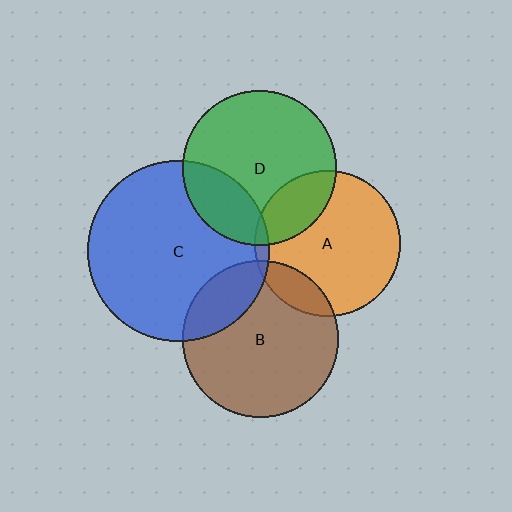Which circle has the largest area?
Circle C (blue).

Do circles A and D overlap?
Yes.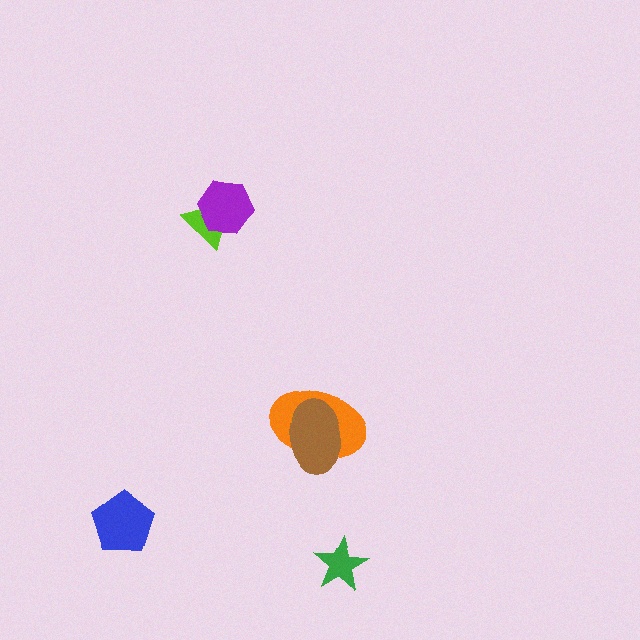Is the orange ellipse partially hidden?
Yes, it is partially covered by another shape.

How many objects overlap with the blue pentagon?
0 objects overlap with the blue pentagon.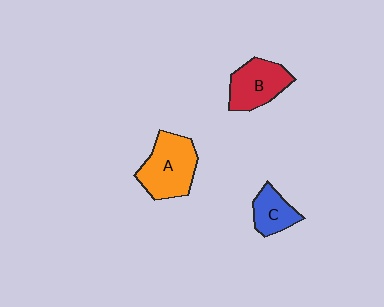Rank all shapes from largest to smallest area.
From largest to smallest: A (orange), B (red), C (blue).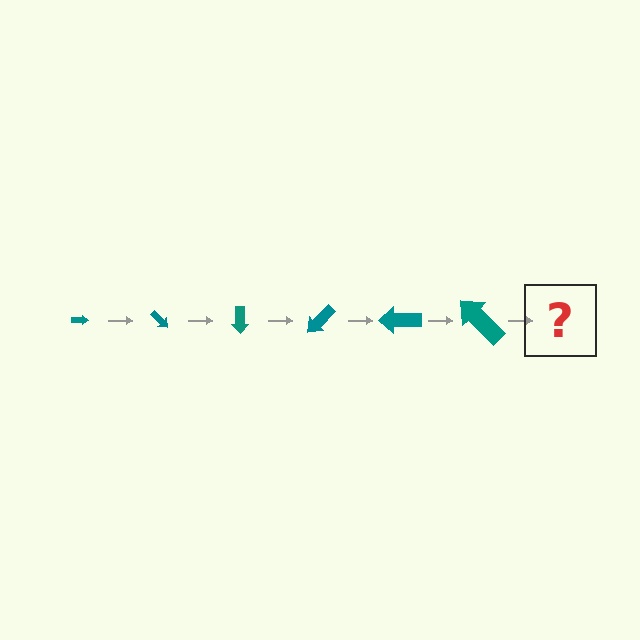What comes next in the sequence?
The next element should be an arrow, larger than the previous one and rotated 270 degrees from the start.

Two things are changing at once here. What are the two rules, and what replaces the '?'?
The two rules are that the arrow grows larger each step and it rotates 45 degrees each step. The '?' should be an arrow, larger than the previous one and rotated 270 degrees from the start.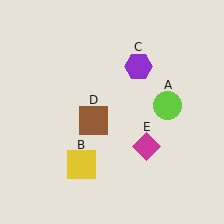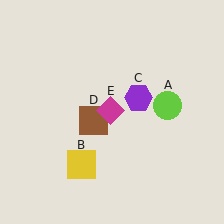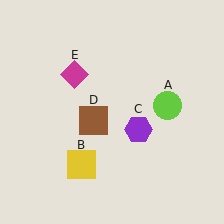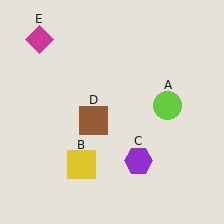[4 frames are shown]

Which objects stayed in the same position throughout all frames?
Lime circle (object A) and yellow square (object B) and brown square (object D) remained stationary.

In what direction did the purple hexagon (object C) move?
The purple hexagon (object C) moved down.